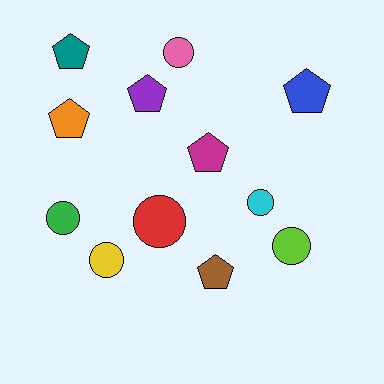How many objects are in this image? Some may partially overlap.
There are 12 objects.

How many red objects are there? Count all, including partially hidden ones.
There is 1 red object.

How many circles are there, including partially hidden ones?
There are 6 circles.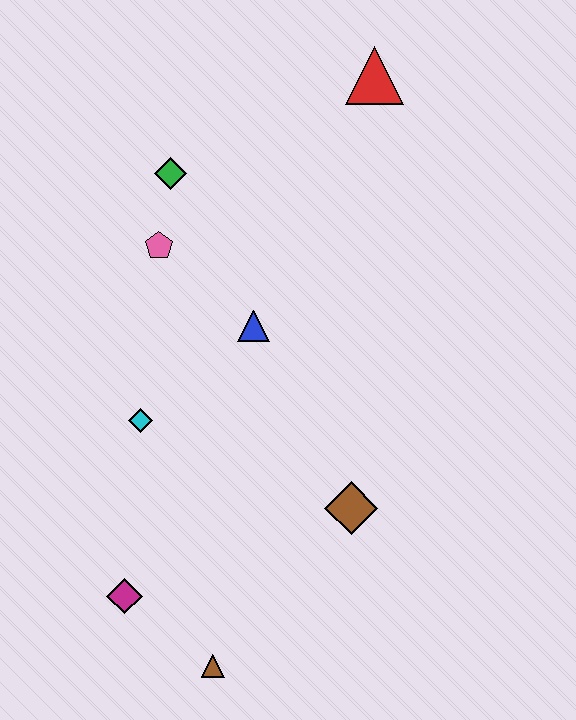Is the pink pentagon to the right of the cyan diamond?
Yes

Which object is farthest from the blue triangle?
The brown triangle is farthest from the blue triangle.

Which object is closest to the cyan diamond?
The blue triangle is closest to the cyan diamond.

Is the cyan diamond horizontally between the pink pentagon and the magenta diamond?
Yes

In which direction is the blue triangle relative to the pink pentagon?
The blue triangle is to the right of the pink pentagon.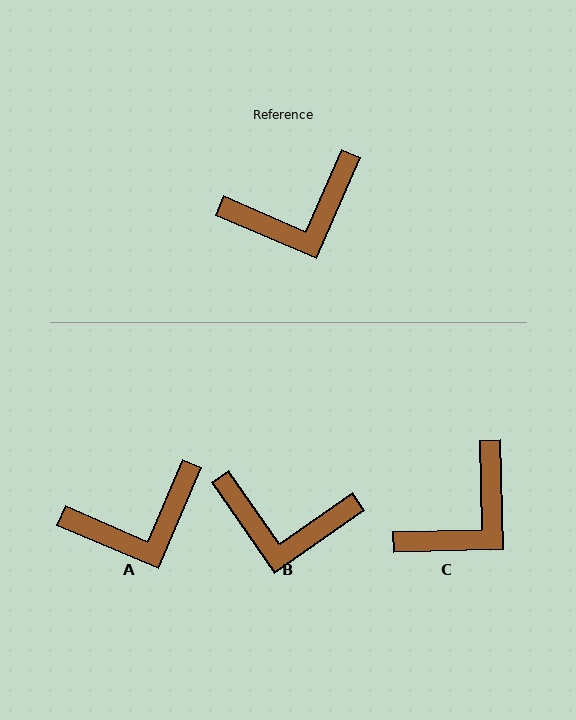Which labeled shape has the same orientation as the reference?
A.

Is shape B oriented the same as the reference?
No, it is off by about 32 degrees.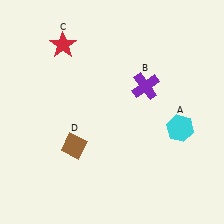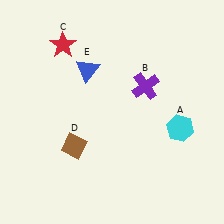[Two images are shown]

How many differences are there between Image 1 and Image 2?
There is 1 difference between the two images.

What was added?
A blue triangle (E) was added in Image 2.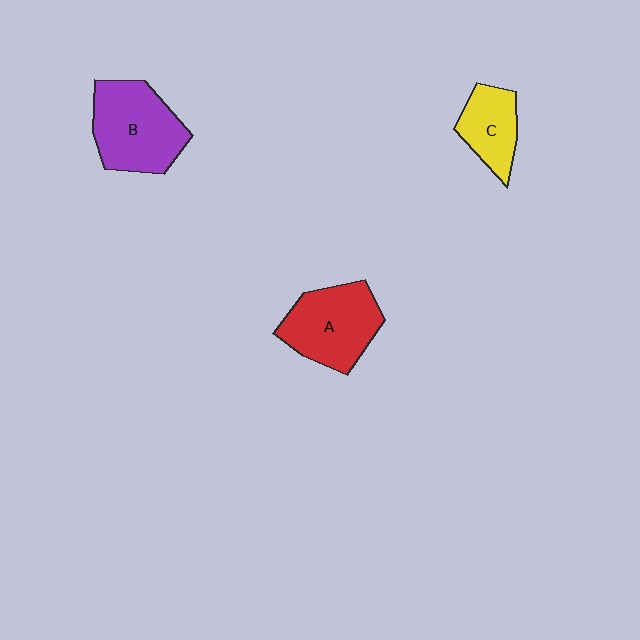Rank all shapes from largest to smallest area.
From largest to smallest: B (purple), A (red), C (yellow).